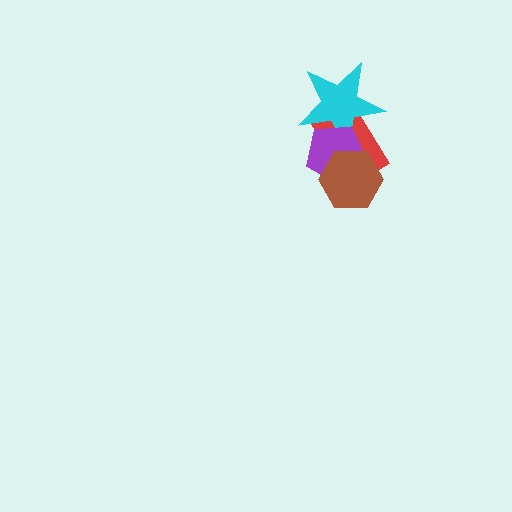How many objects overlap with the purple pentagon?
3 objects overlap with the purple pentagon.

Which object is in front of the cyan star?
The purple pentagon is in front of the cyan star.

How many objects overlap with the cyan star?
2 objects overlap with the cyan star.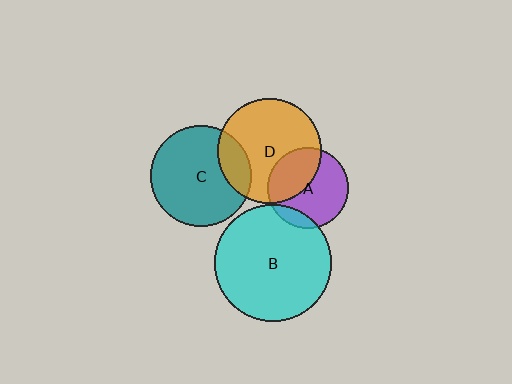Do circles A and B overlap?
Yes.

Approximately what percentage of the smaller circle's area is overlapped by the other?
Approximately 10%.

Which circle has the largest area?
Circle B (cyan).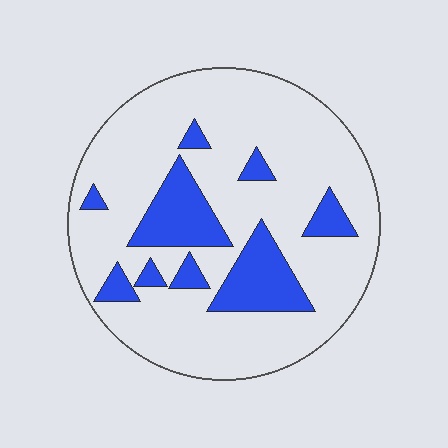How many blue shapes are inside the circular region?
9.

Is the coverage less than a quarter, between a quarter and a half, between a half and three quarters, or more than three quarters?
Less than a quarter.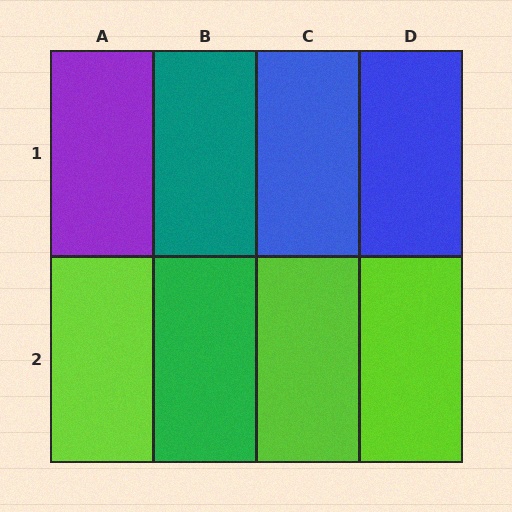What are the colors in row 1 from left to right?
Purple, teal, blue, blue.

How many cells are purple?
1 cell is purple.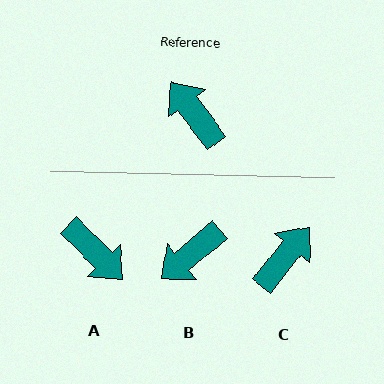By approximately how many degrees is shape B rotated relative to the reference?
Approximately 93 degrees counter-clockwise.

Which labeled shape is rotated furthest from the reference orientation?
A, about 172 degrees away.